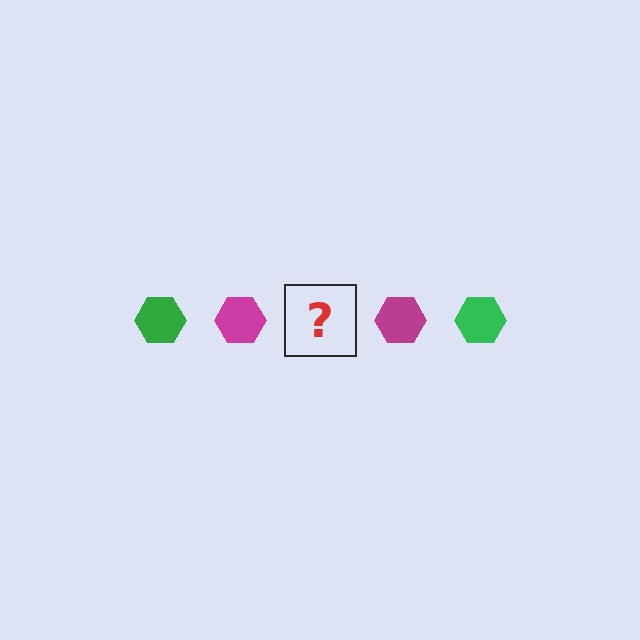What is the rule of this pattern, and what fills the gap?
The rule is that the pattern cycles through green, magenta hexagons. The gap should be filled with a green hexagon.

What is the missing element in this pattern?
The missing element is a green hexagon.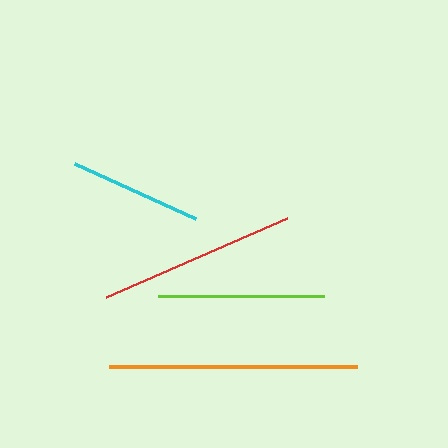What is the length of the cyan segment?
The cyan segment is approximately 134 pixels long.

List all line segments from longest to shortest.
From longest to shortest: orange, red, lime, cyan.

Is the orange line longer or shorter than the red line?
The orange line is longer than the red line.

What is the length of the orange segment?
The orange segment is approximately 248 pixels long.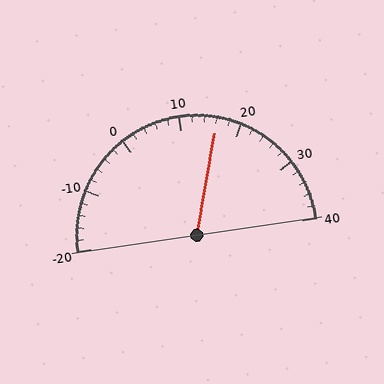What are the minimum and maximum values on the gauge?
The gauge ranges from -20 to 40.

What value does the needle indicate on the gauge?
The needle indicates approximately 16.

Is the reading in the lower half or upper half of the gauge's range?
The reading is in the upper half of the range (-20 to 40).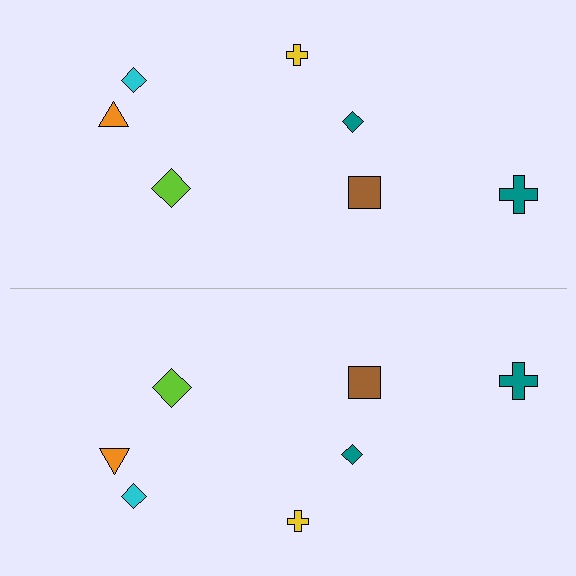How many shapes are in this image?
There are 14 shapes in this image.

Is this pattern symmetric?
Yes, this pattern has bilateral (reflection) symmetry.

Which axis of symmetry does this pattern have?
The pattern has a horizontal axis of symmetry running through the center of the image.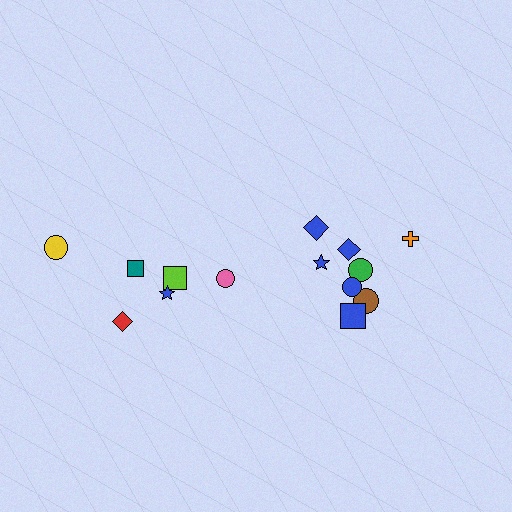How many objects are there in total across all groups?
There are 14 objects.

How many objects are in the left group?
There are 6 objects.